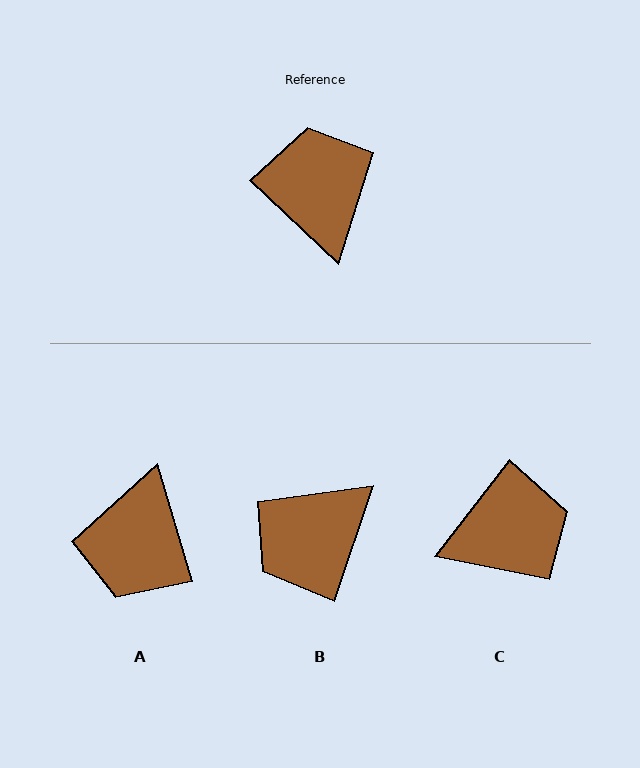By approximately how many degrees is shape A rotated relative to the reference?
Approximately 150 degrees counter-clockwise.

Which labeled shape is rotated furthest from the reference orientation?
A, about 150 degrees away.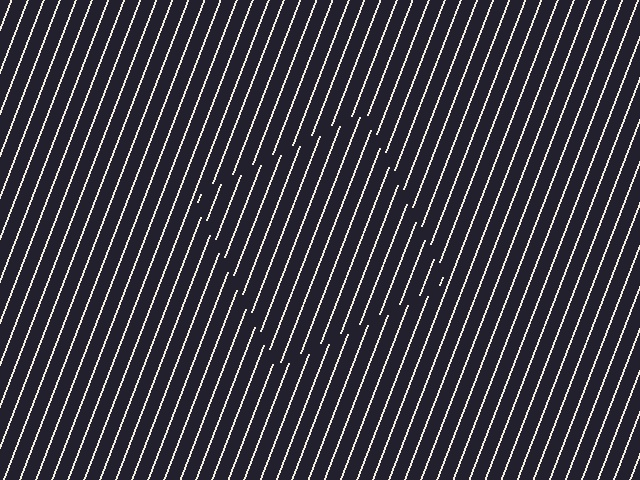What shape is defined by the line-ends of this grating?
An illusory square. The interior of the shape contains the same grating, shifted by half a period — the contour is defined by the phase discontinuity where line-ends from the inner and outer gratings abut.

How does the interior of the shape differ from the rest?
The interior of the shape contains the same grating, shifted by half a period — the contour is defined by the phase discontinuity where line-ends from the inner and outer gratings abut.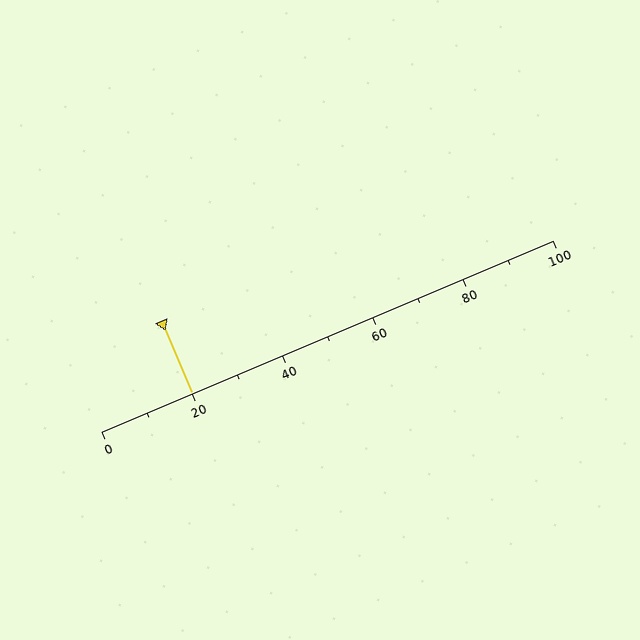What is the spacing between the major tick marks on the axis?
The major ticks are spaced 20 apart.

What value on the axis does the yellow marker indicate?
The marker indicates approximately 20.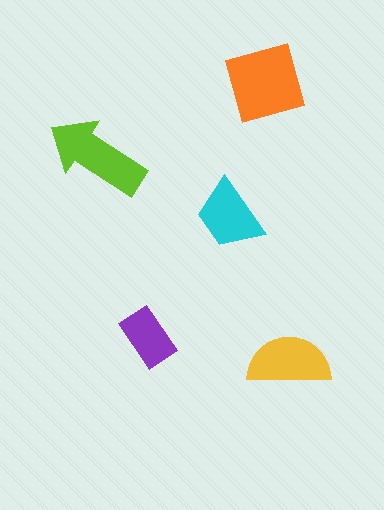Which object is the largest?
The orange diamond.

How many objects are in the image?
There are 5 objects in the image.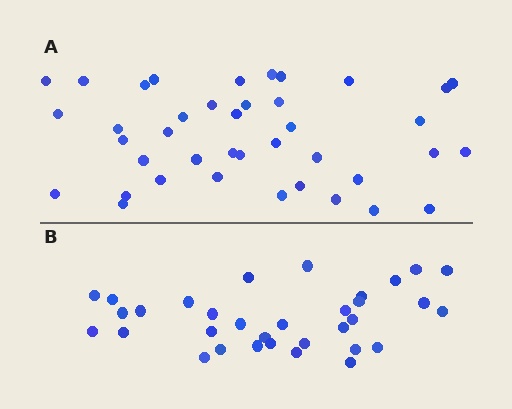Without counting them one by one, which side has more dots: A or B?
Region A (the top region) has more dots.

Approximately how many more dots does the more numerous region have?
Region A has roughly 8 or so more dots than region B.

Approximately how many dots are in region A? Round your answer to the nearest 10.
About 40 dots.